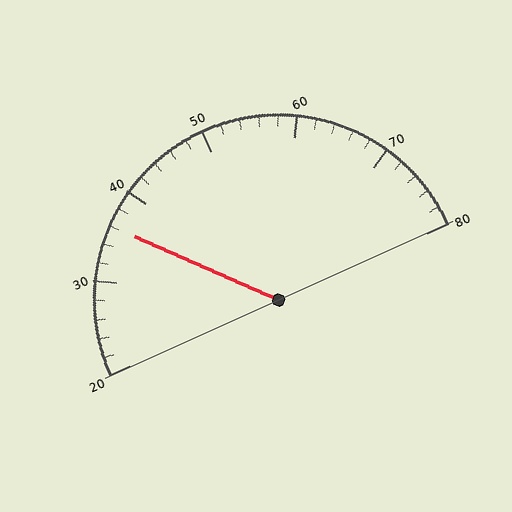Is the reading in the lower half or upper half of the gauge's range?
The reading is in the lower half of the range (20 to 80).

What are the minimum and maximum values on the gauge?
The gauge ranges from 20 to 80.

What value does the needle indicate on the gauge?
The needle indicates approximately 36.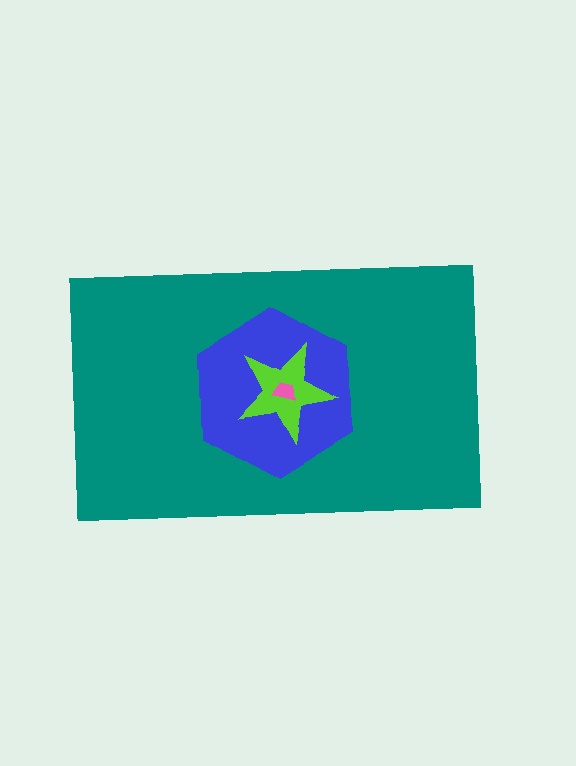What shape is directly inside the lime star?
The pink trapezoid.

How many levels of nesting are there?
4.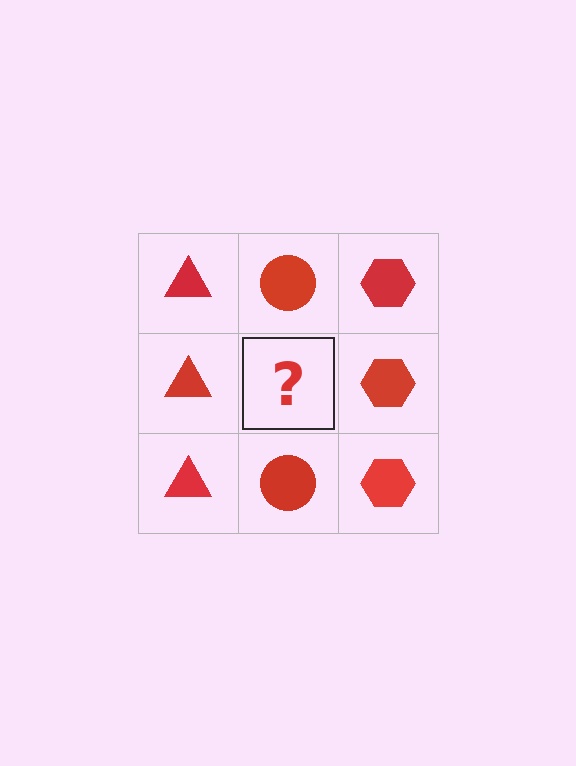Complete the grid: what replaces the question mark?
The question mark should be replaced with a red circle.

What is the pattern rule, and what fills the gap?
The rule is that each column has a consistent shape. The gap should be filled with a red circle.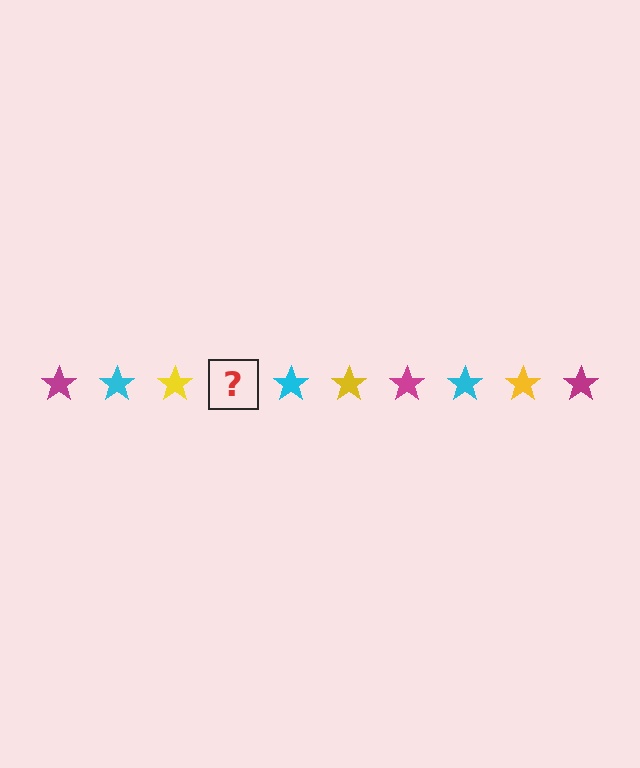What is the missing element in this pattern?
The missing element is a magenta star.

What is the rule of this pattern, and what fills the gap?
The rule is that the pattern cycles through magenta, cyan, yellow stars. The gap should be filled with a magenta star.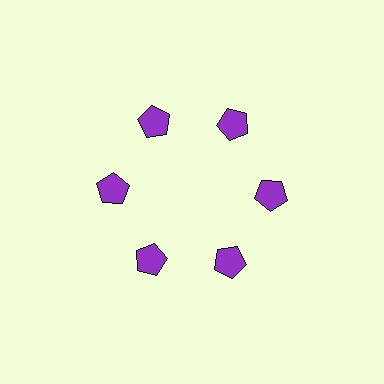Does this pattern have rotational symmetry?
Yes, this pattern has 6-fold rotational symmetry. It looks the same after rotating 60 degrees around the center.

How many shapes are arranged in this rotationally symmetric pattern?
There are 6 shapes, arranged in 6 groups of 1.